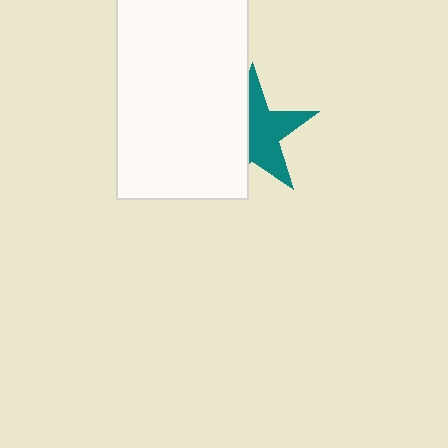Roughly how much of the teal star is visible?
About half of it is visible (roughly 54%).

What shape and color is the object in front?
The object in front is a white rectangle.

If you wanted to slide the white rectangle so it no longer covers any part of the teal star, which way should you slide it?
Slide it left — that is the most direct way to separate the two shapes.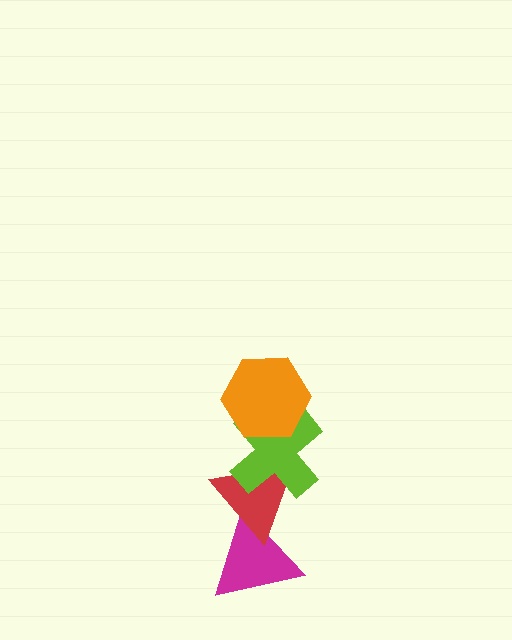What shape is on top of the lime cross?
The orange hexagon is on top of the lime cross.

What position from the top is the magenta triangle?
The magenta triangle is 4th from the top.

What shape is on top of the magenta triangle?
The red triangle is on top of the magenta triangle.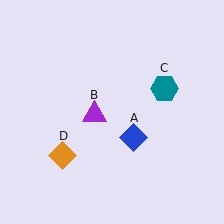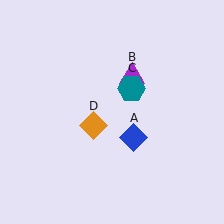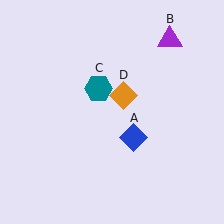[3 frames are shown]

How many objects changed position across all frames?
3 objects changed position: purple triangle (object B), teal hexagon (object C), orange diamond (object D).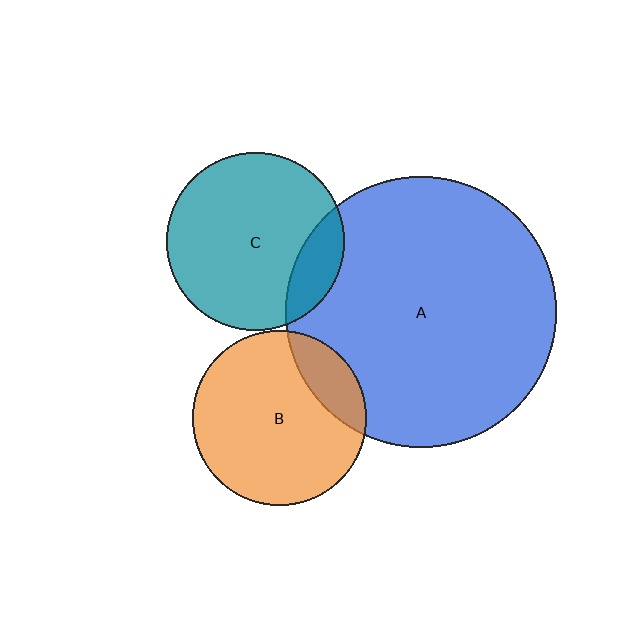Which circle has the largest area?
Circle A (blue).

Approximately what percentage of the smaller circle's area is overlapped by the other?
Approximately 15%.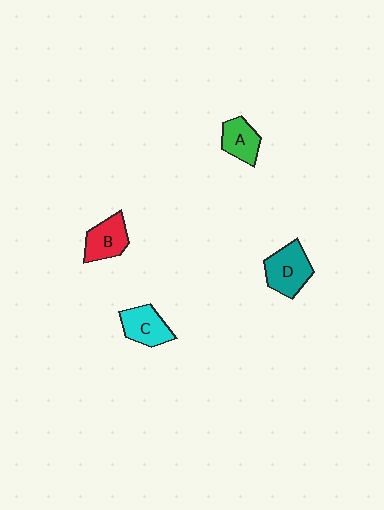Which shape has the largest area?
Shape D (teal).